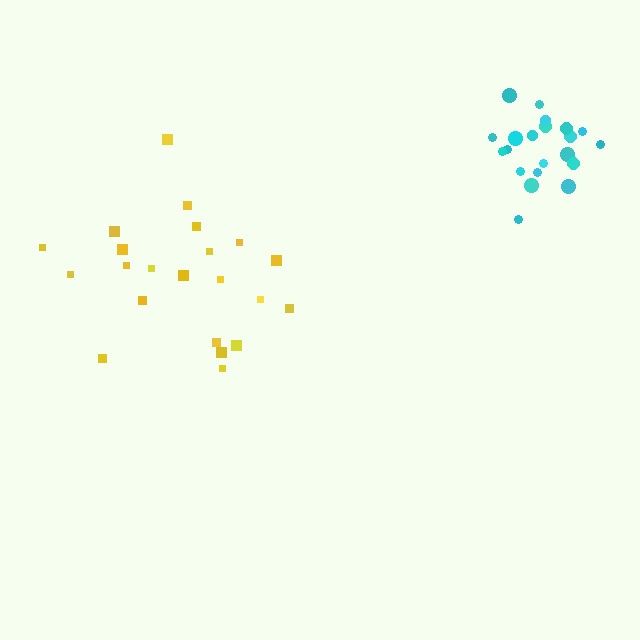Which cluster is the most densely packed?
Cyan.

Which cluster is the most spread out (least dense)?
Yellow.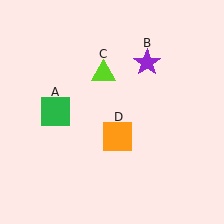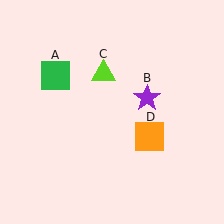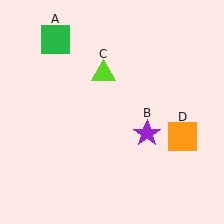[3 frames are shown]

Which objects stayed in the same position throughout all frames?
Lime triangle (object C) remained stationary.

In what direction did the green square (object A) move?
The green square (object A) moved up.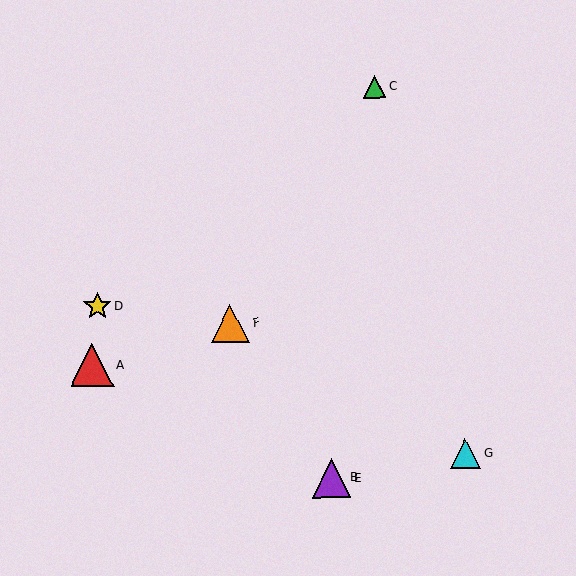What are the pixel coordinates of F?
Object F is at (230, 323).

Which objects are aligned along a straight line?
Objects B, E, F are aligned along a straight line.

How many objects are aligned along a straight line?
3 objects (B, E, F) are aligned along a straight line.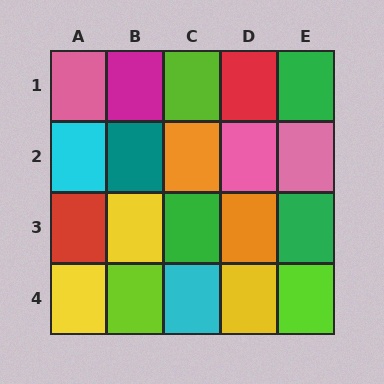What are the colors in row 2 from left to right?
Cyan, teal, orange, pink, pink.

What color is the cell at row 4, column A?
Yellow.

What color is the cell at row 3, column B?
Yellow.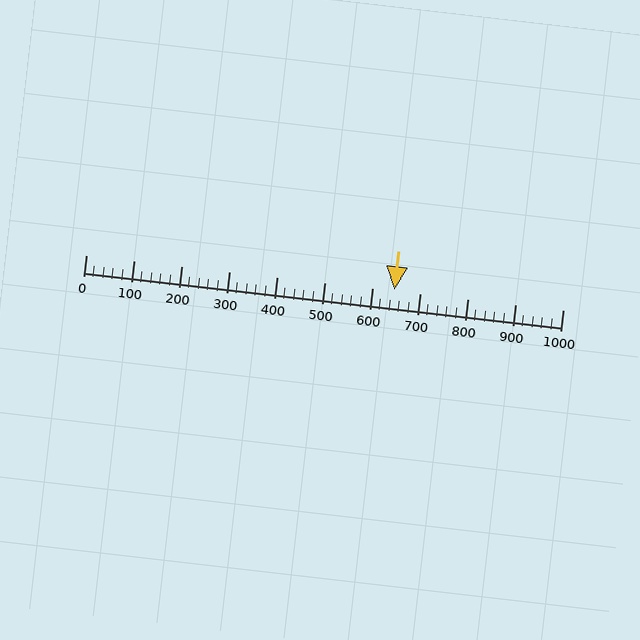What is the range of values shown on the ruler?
The ruler shows values from 0 to 1000.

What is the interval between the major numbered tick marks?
The major tick marks are spaced 100 units apart.